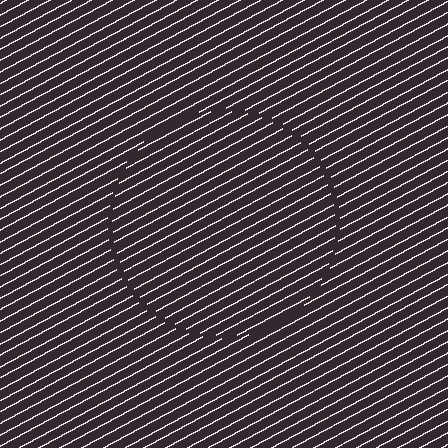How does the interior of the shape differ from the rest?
The interior of the shape contains the same grating, shifted by half a period — the contour is defined by the phase discontinuity where line-ends from the inner and outer gratings abut.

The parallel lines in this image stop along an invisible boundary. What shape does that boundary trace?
An illusory circle. The interior of the shape contains the same grating, shifted by half a period — the contour is defined by the phase discontinuity where line-ends from the inner and outer gratings abut.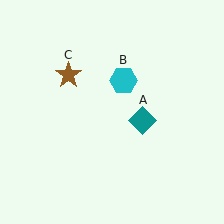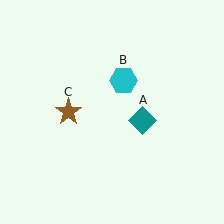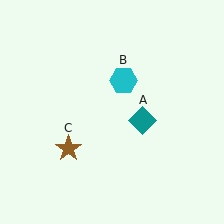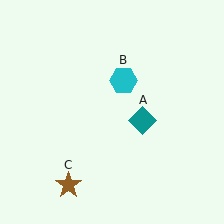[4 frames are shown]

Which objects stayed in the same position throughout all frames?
Teal diamond (object A) and cyan hexagon (object B) remained stationary.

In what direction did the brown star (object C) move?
The brown star (object C) moved down.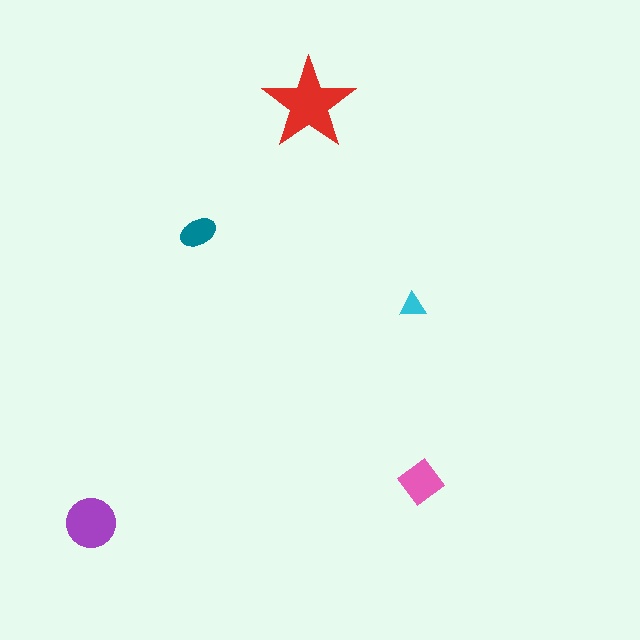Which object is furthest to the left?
The purple circle is leftmost.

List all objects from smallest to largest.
The cyan triangle, the teal ellipse, the pink diamond, the purple circle, the red star.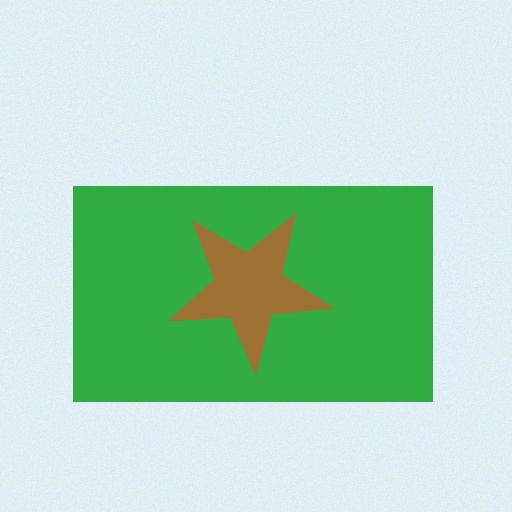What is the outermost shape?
The green rectangle.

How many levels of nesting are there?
2.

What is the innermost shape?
The brown star.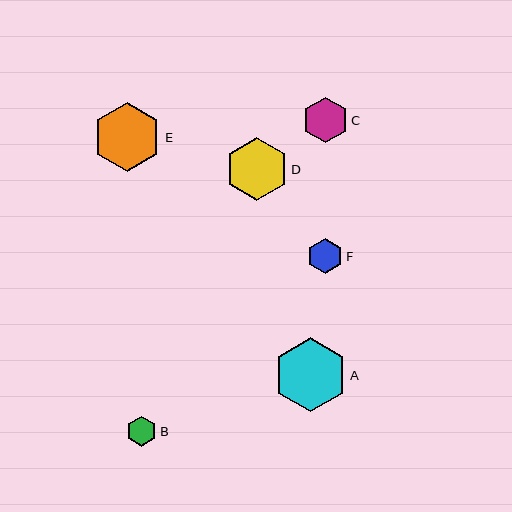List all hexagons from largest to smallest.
From largest to smallest: A, E, D, C, F, B.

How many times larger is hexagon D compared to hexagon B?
Hexagon D is approximately 2.1 times the size of hexagon B.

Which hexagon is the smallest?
Hexagon B is the smallest with a size of approximately 30 pixels.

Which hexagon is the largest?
Hexagon A is the largest with a size of approximately 74 pixels.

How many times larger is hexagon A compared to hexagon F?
Hexagon A is approximately 2.1 times the size of hexagon F.